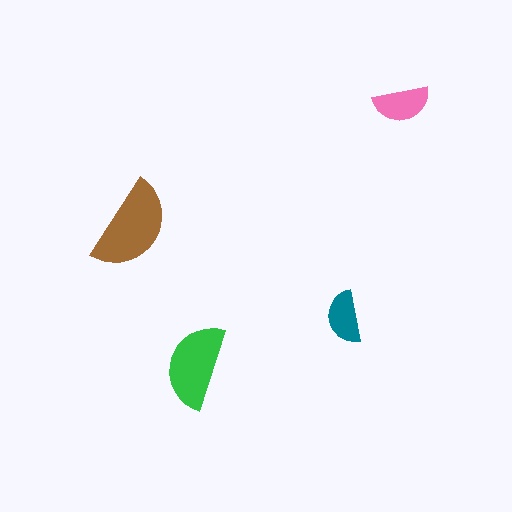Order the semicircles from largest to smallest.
the brown one, the green one, the pink one, the teal one.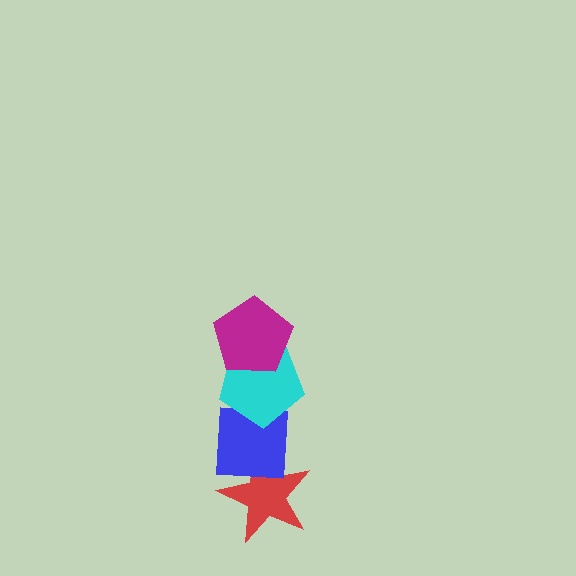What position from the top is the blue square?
The blue square is 3rd from the top.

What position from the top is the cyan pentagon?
The cyan pentagon is 2nd from the top.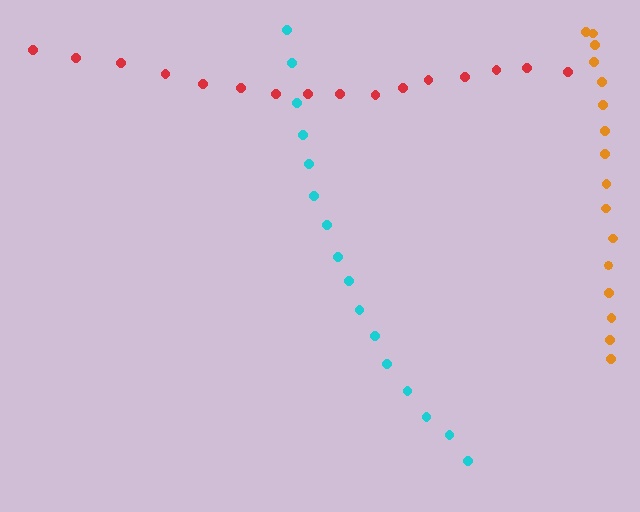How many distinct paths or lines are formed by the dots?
There are 3 distinct paths.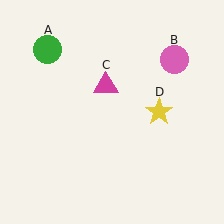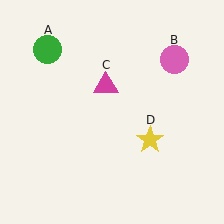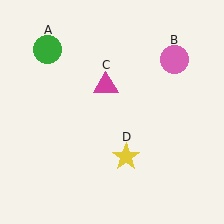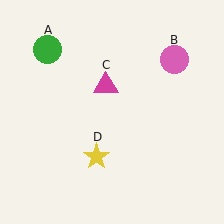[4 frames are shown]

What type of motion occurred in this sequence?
The yellow star (object D) rotated clockwise around the center of the scene.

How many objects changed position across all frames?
1 object changed position: yellow star (object D).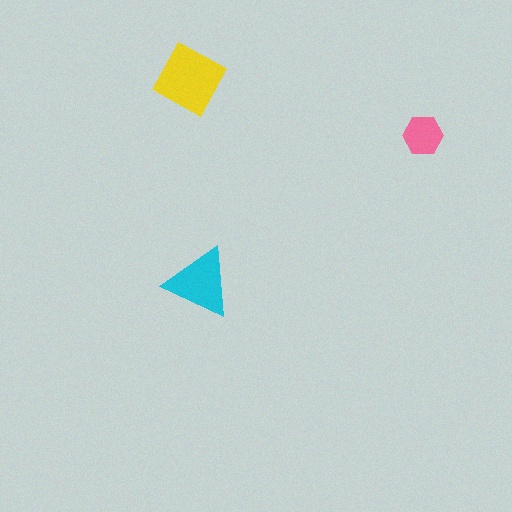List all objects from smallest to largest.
The pink hexagon, the cyan triangle, the yellow diamond.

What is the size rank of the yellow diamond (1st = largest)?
1st.